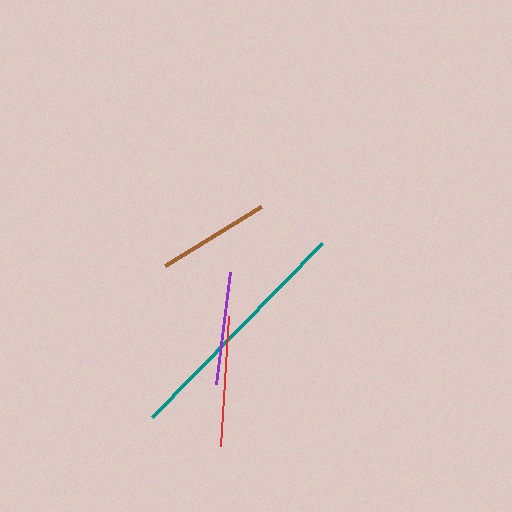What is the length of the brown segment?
The brown segment is approximately 113 pixels long.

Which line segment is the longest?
The teal line is the longest at approximately 243 pixels.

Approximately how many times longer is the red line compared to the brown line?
The red line is approximately 1.2 times the length of the brown line.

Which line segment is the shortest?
The purple line is the shortest at approximately 112 pixels.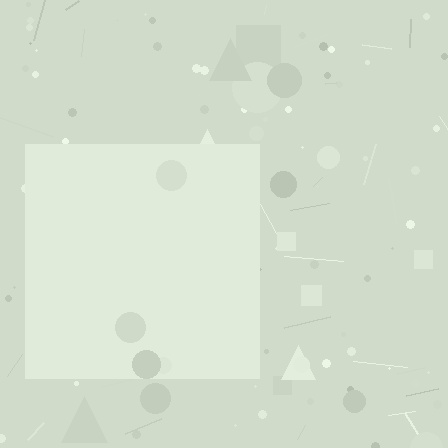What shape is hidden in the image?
A square is hidden in the image.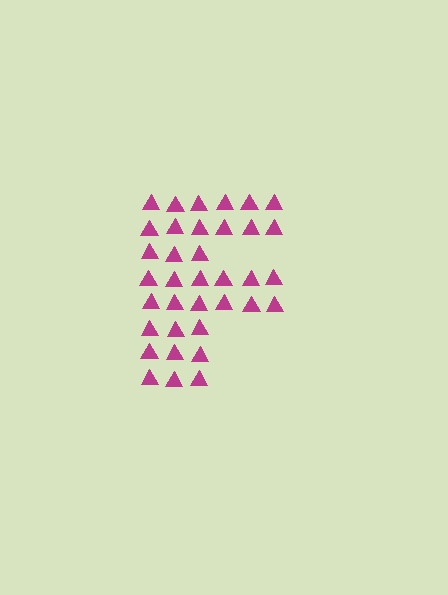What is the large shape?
The large shape is the letter F.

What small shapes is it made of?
It is made of small triangles.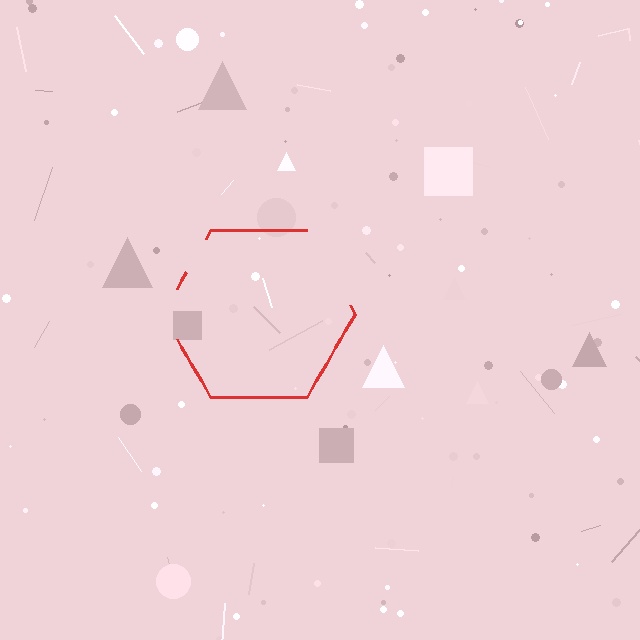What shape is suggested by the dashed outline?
The dashed outline suggests a hexagon.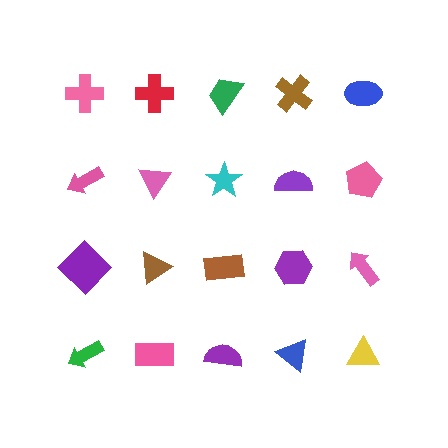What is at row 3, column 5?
A pink arrow.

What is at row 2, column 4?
A purple semicircle.